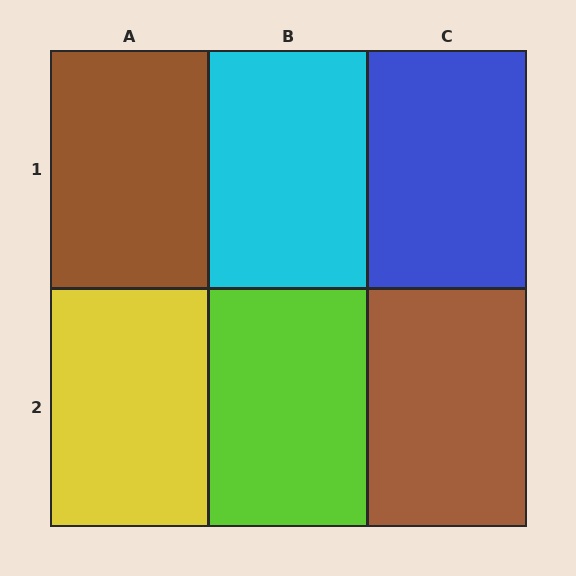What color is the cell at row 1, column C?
Blue.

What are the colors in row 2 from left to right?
Yellow, lime, brown.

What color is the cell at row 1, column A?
Brown.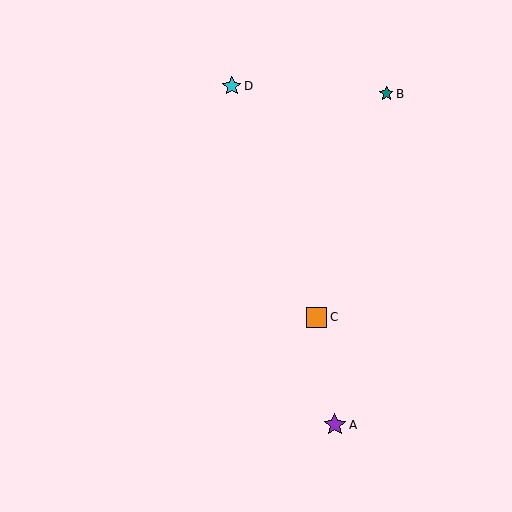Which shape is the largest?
The purple star (labeled A) is the largest.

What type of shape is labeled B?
Shape B is a teal star.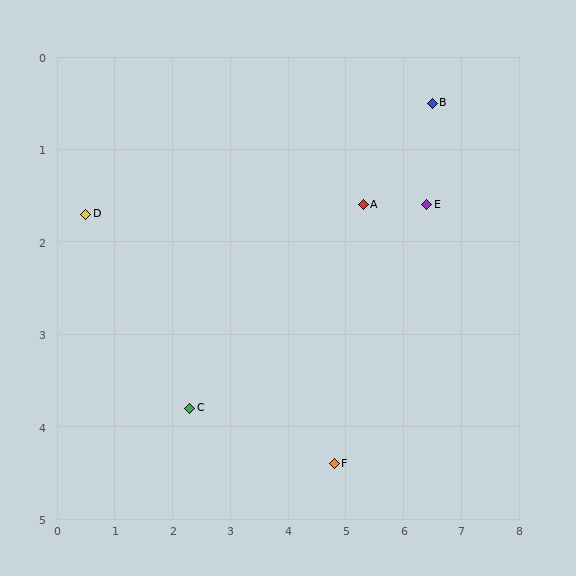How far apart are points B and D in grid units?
Points B and D are about 6.1 grid units apart.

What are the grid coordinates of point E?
Point E is at approximately (6.4, 1.6).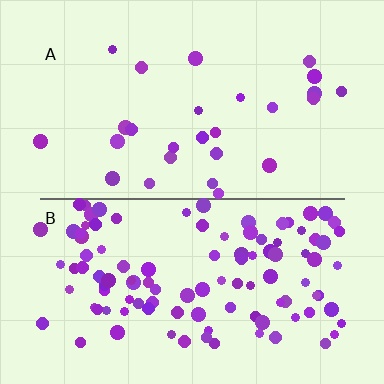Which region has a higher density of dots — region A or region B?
B (the bottom).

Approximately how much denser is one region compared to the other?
Approximately 4.1× — region B over region A.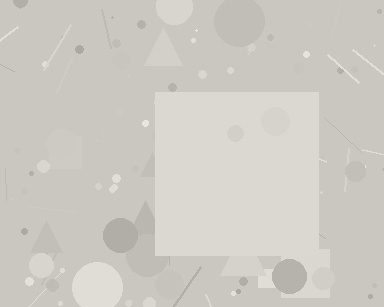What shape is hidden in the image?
A square is hidden in the image.